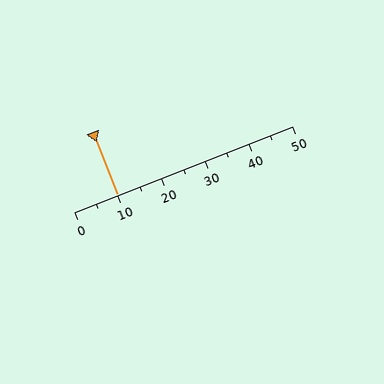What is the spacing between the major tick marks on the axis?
The major ticks are spaced 10 apart.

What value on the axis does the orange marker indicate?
The marker indicates approximately 10.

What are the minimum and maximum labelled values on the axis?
The axis runs from 0 to 50.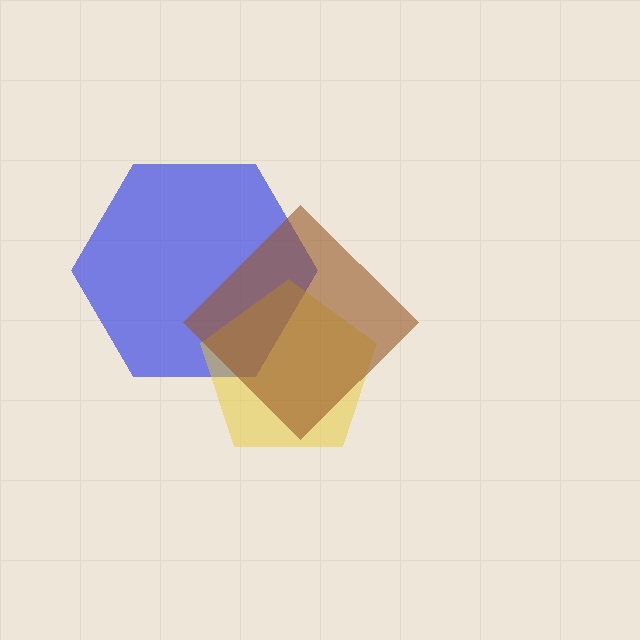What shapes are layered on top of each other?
The layered shapes are: a blue hexagon, a yellow pentagon, a brown diamond.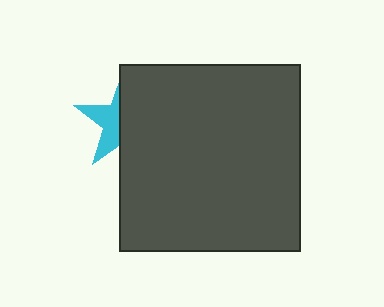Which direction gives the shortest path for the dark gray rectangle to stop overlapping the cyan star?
Moving right gives the shortest separation.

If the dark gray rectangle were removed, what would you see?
You would see the complete cyan star.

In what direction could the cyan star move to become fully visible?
The cyan star could move left. That would shift it out from behind the dark gray rectangle entirely.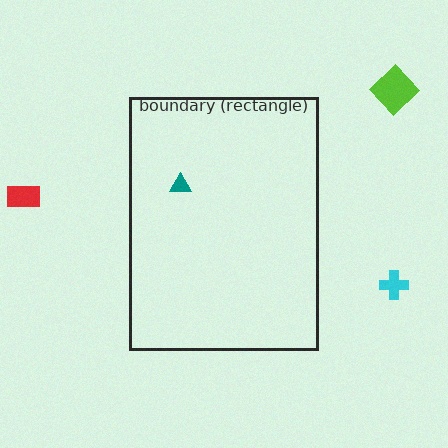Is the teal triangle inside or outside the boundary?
Inside.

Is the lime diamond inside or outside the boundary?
Outside.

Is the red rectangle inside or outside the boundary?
Outside.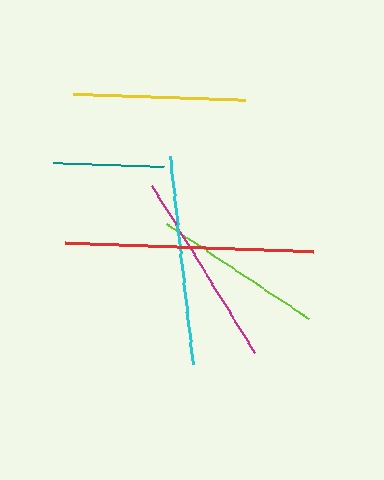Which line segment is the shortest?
The teal line is the shortest at approximately 111 pixels.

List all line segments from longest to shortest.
From longest to shortest: red, cyan, magenta, yellow, lime, teal.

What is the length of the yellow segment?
The yellow segment is approximately 172 pixels long.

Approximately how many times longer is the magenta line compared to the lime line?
The magenta line is approximately 1.2 times the length of the lime line.